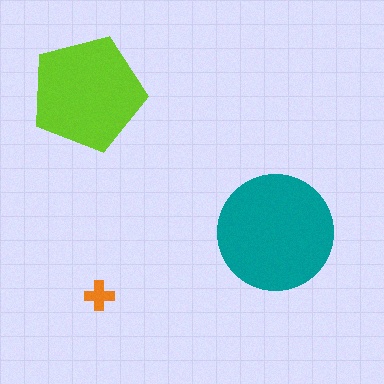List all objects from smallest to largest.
The orange cross, the lime pentagon, the teal circle.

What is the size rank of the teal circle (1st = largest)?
1st.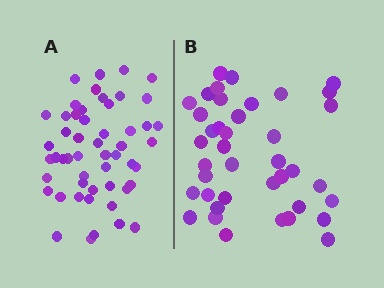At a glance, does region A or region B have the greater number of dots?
Region A (the left region) has more dots.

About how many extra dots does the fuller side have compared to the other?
Region A has roughly 12 or so more dots than region B.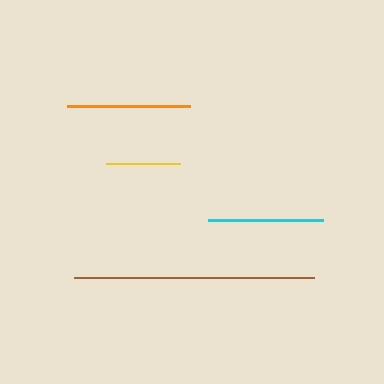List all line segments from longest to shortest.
From longest to shortest: brown, orange, cyan, yellow.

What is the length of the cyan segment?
The cyan segment is approximately 115 pixels long.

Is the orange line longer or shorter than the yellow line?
The orange line is longer than the yellow line.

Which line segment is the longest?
The brown line is the longest at approximately 240 pixels.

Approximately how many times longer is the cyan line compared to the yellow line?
The cyan line is approximately 1.5 times the length of the yellow line.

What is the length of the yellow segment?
The yellow segment is approximately 74 pixels long.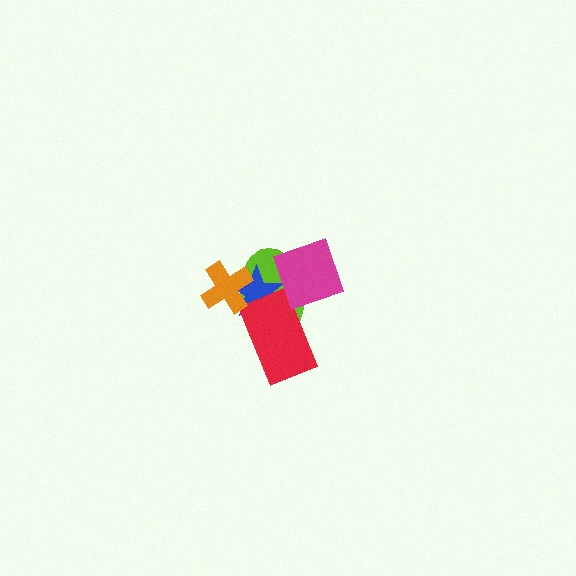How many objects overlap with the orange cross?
2 objects overlap with the orange cross.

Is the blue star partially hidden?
Yes, it is partially covered by another shape.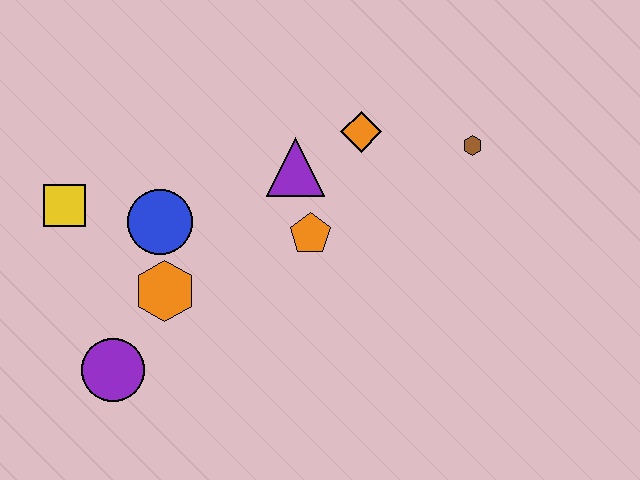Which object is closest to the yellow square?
The blue circle is closest to the yellow square.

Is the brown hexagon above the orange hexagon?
Yes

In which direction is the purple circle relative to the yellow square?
The purple circle is below the yellow square.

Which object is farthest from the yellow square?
The brown hexagon is farthest from the yellow square.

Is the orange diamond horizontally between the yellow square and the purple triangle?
No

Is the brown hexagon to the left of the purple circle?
No